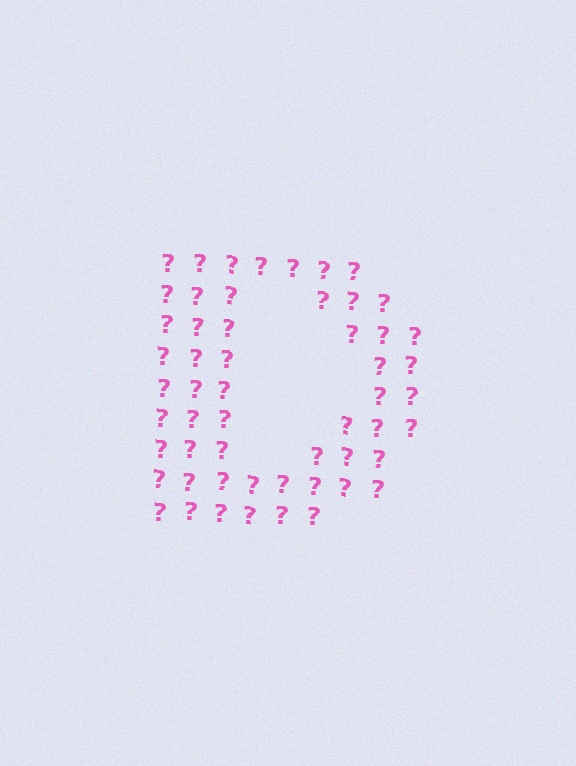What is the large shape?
The large shape is the letter D.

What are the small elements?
The small elements are question marks.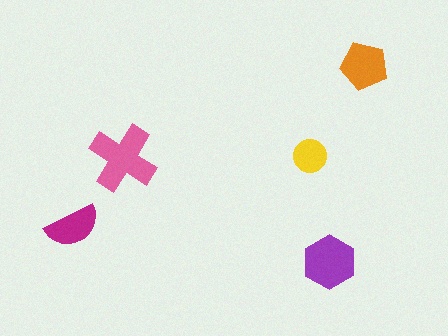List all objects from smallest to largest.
The yellow circle, the magenta semicircle, the orange pentagon, the purple hexagon, the pink cross.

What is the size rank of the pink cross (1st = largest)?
1st.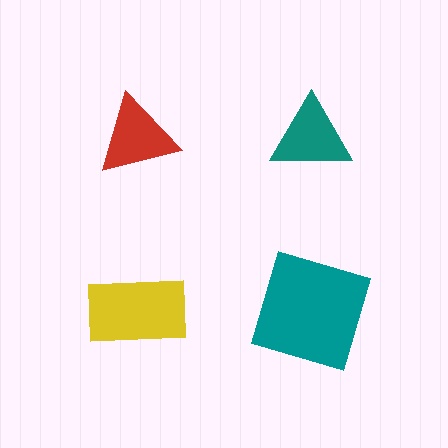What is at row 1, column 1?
A red triangle.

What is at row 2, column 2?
A teal square.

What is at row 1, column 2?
A teal triangle.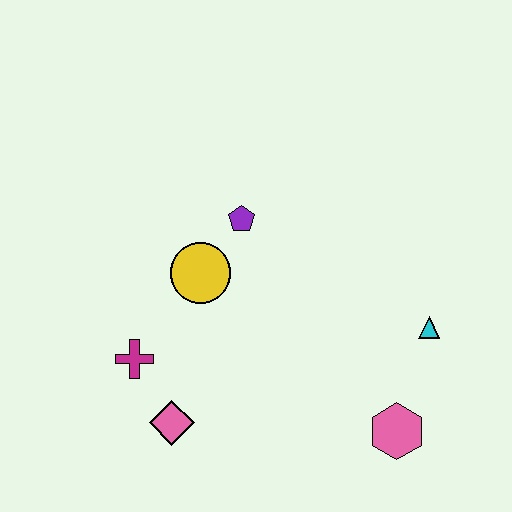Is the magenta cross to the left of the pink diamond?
Yes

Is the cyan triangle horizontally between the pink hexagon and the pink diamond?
No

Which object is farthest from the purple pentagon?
The pink hexagon is farthest from the purple pentagon.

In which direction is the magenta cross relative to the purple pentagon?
The magenta cross is below the purple pentagon.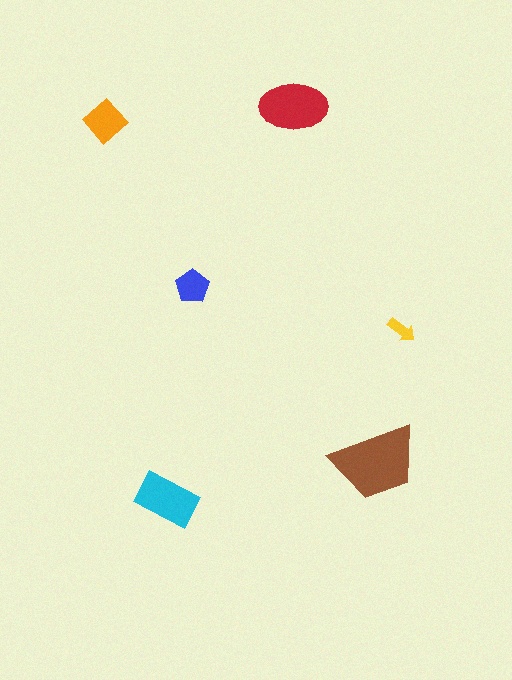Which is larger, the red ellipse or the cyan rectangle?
The red ellipse.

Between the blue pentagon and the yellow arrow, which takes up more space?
The blue pentagon.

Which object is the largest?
The brown trapezoid.